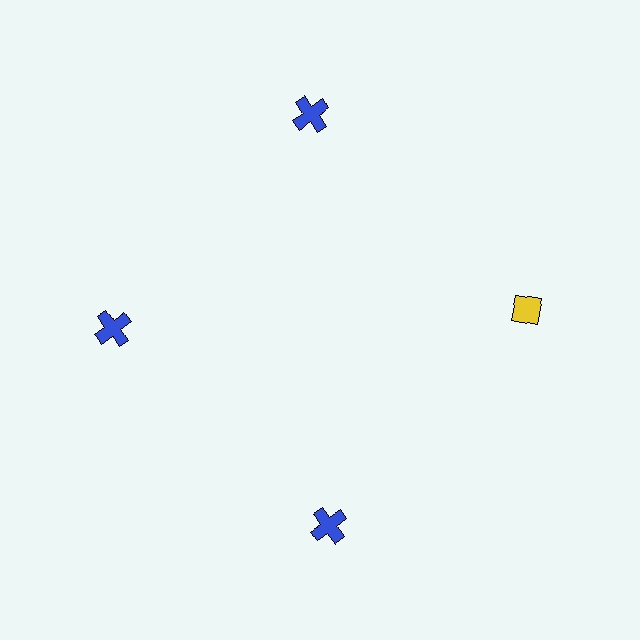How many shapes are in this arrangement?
There are 4 shapes arranged in a ring pattern.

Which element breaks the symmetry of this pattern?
The yellow diamond at roughly the 3 o'clock position breaks the symmetry. All other shapes are blue crosses.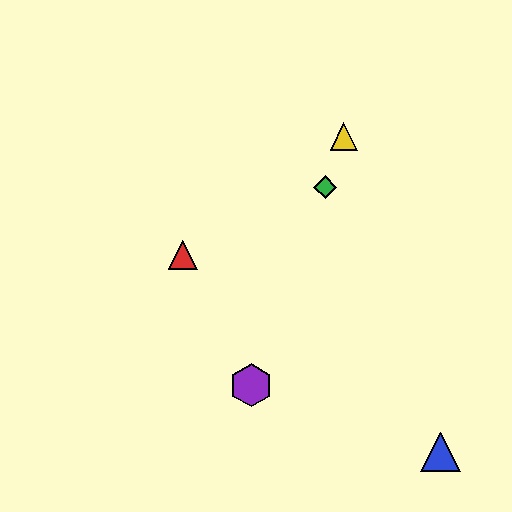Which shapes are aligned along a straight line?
The green diamond, the yellow triangle, the purple hexagon are aligned along a straight line.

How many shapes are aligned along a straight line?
3 shapes (the green diamond, the yellow triangle, the purple hexagon) are aligned along a straight line.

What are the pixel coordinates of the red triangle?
The red triangle is at (183, 255).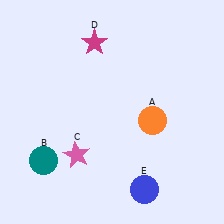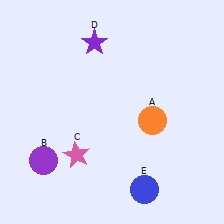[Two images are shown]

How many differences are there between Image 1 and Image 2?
There are 2 differences between the two images.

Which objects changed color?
B changed from teal to purple. D changed from magenta to purple.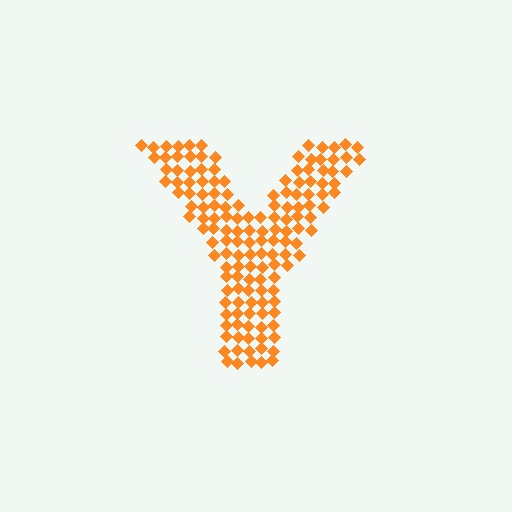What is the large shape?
The large shape is the letter Y.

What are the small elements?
The small elements are diamonds.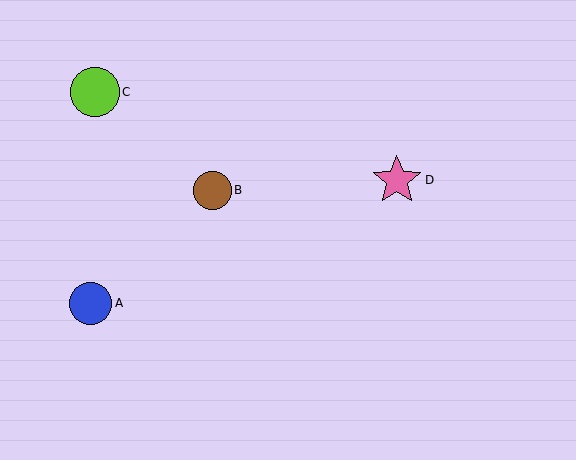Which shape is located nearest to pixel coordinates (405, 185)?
The pink star (labeled D) at (397, 180) is nearest to that location.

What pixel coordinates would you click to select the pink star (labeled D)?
Click at (397, 180) to select the pink star D.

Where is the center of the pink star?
The center of the pink star is at (397, 180).